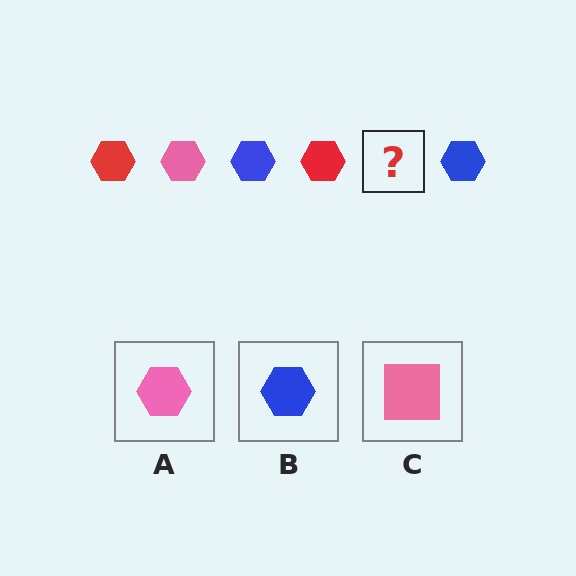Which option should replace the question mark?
Option A.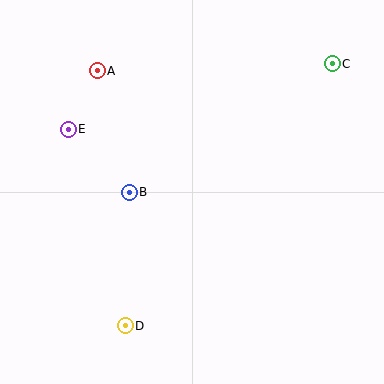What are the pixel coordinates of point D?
Point D is at (125, 326).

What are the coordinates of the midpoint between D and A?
The midpoint between D and A is at (111, 198).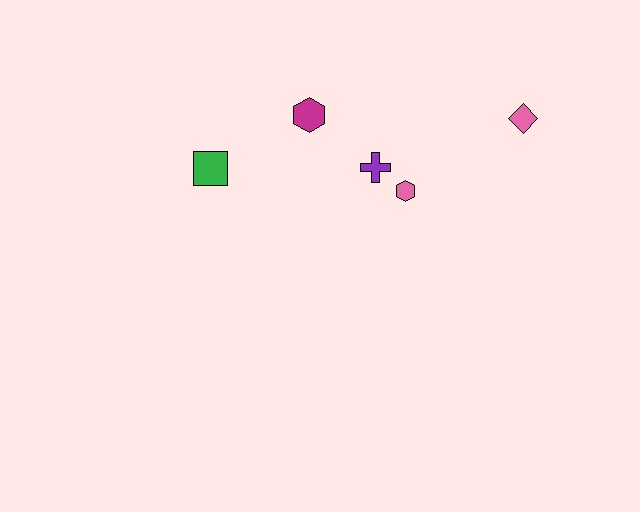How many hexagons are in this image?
There are 2 hexagons.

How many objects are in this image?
There are 5 objects.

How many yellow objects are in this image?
There are no yellow objects.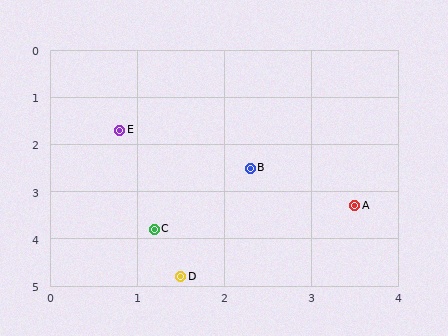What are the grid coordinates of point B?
Point B is at approximately (2.3, 2.5).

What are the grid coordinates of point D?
Point D is at approximately (1.5, 4.8).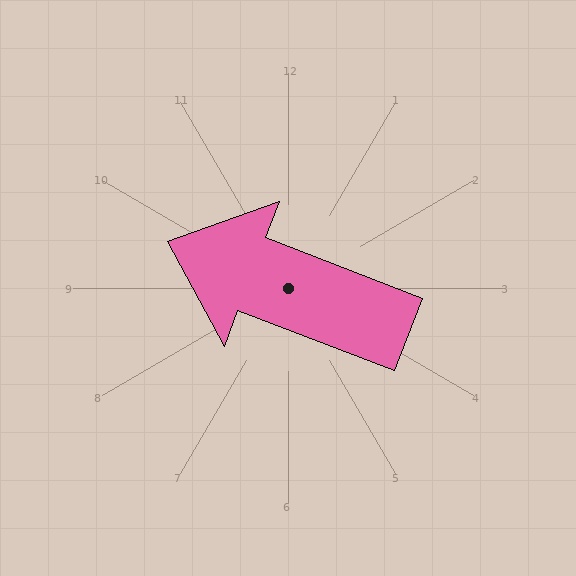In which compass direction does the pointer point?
West.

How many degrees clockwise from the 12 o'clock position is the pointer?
Approximately 291 degrees.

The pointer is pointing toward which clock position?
Roughly 10 o'clock.